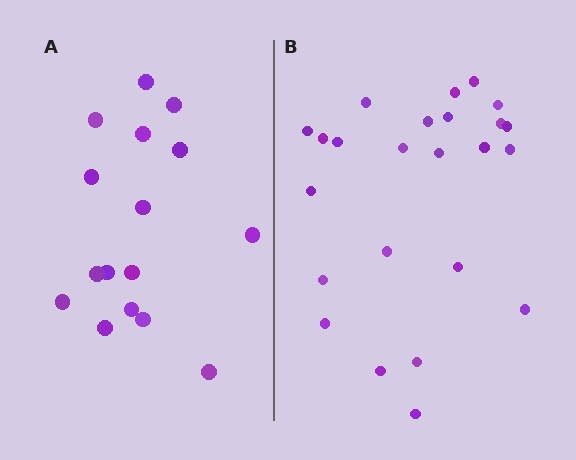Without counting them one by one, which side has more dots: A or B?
Region B (the right region) has more dots.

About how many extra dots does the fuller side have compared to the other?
Region B has roughly 8 or so more dots than region A.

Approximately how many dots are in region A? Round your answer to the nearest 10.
About 20 dots. (The exact count is 16, which rounds to 20.)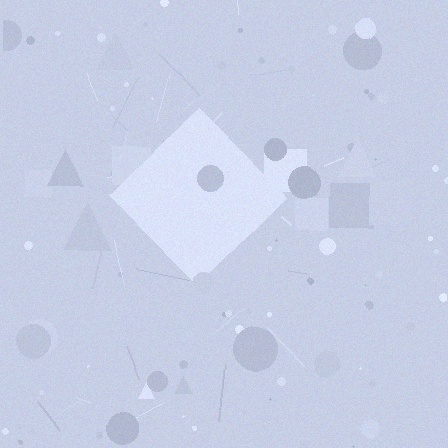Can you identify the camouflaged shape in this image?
The camouflaged shape is a diamond.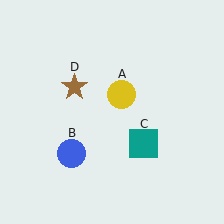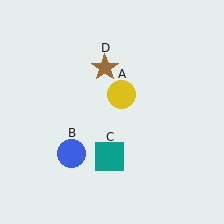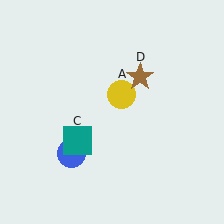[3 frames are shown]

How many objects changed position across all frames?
2 objects changed position: teal square (object C), brown star (object D).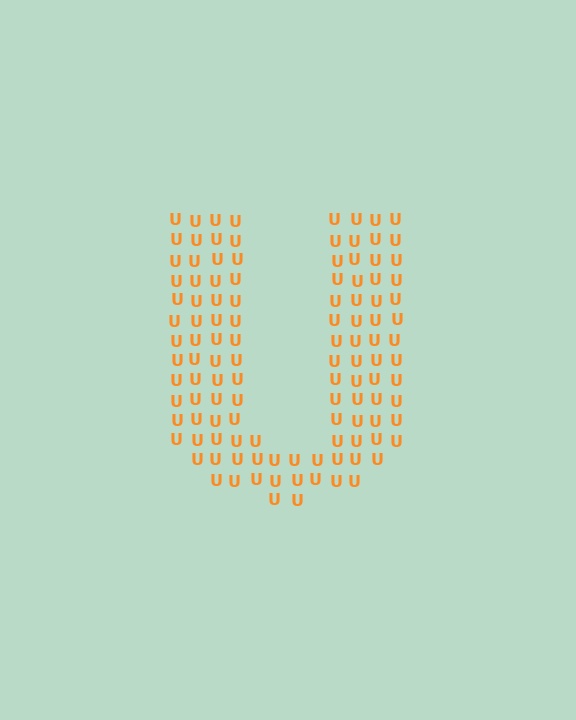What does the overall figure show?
The overall figure shows the letter U.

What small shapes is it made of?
It is made of small letter U's.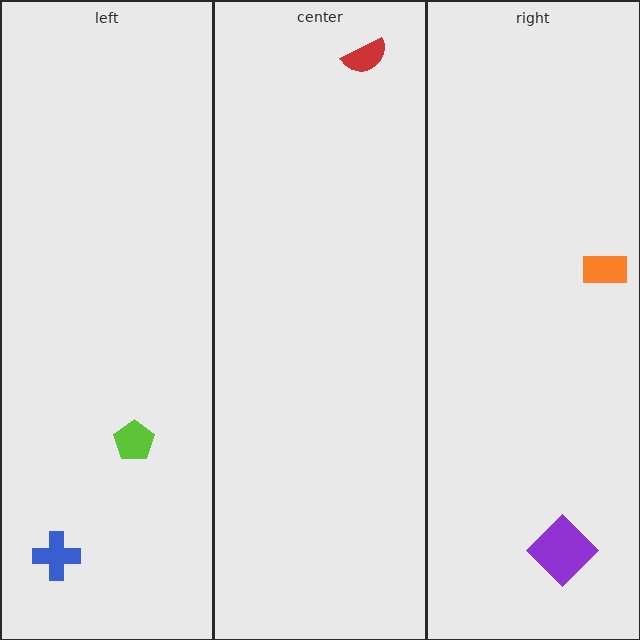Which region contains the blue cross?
The left region.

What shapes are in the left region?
The lime pentagon, the blue cross.